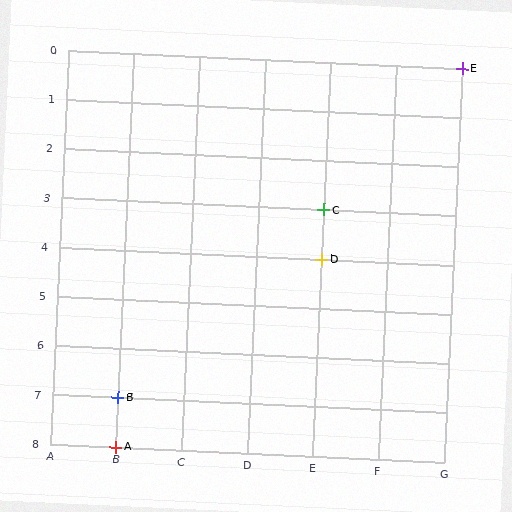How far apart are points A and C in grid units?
Points A and C are 3 columns and 5 rows apart (about 5.8 grid units diagonally).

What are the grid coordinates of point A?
Point A is at grid coordinates (B, 8).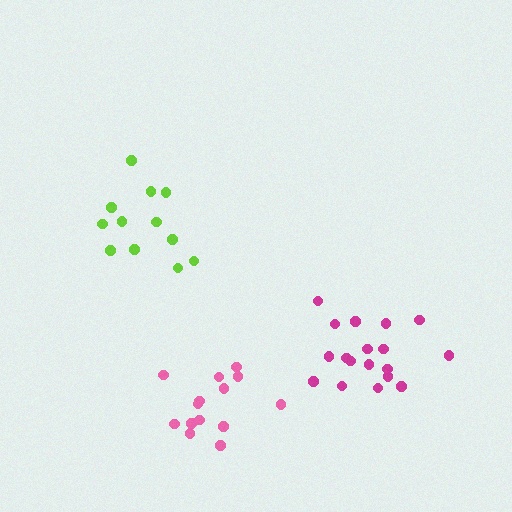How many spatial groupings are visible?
There are 3 spatial groupings.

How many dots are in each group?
Group 1: 12 dots, Group 2: 14 dots, Group 3: 18 dots (44 total).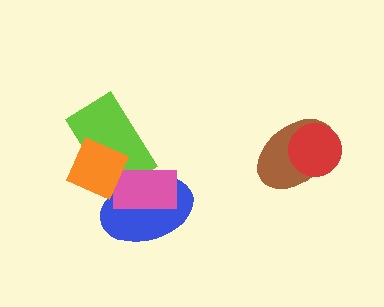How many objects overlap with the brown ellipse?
1 object overlaps with the brown ellipse.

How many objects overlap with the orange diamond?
3 objects overlap with the orange diamond.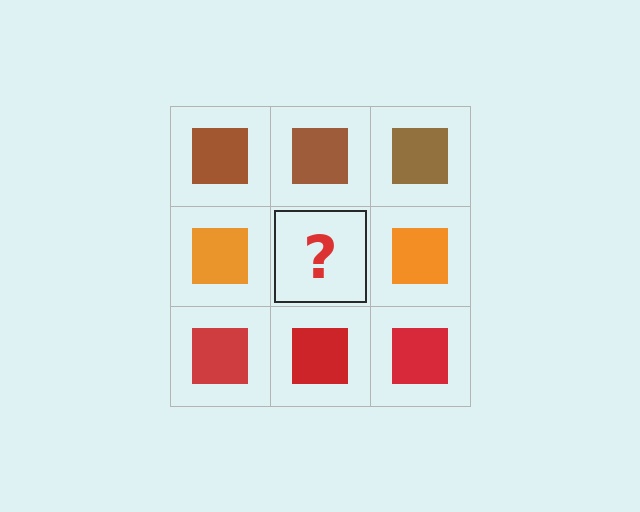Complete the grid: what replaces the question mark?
The question mark should be replaced with an orange square.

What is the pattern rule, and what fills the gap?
The rule is that each row has a consistent color. The gap should be filled with an orange square.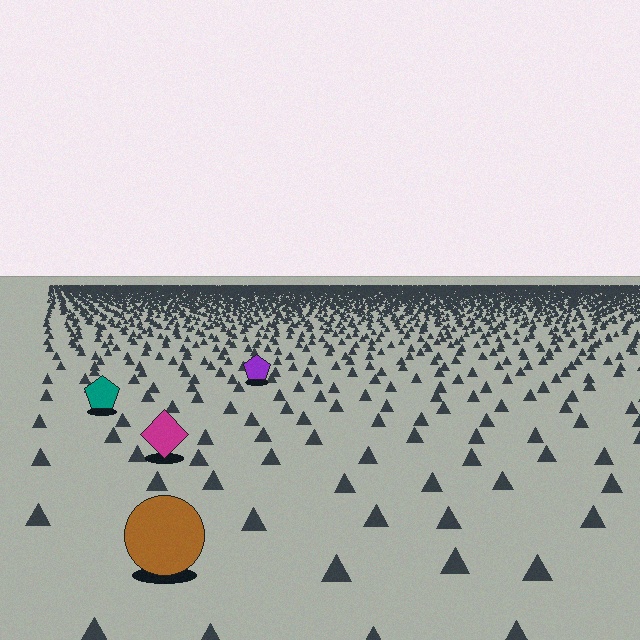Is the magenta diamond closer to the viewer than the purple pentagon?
Yes. The magenta diamond is closer — you can tell from the texture gradient: the ground texture is coarser near it.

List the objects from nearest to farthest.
From nearest to farthest: the brown circle, the magenta diamond, the teal pentagon, the purple pentagon.